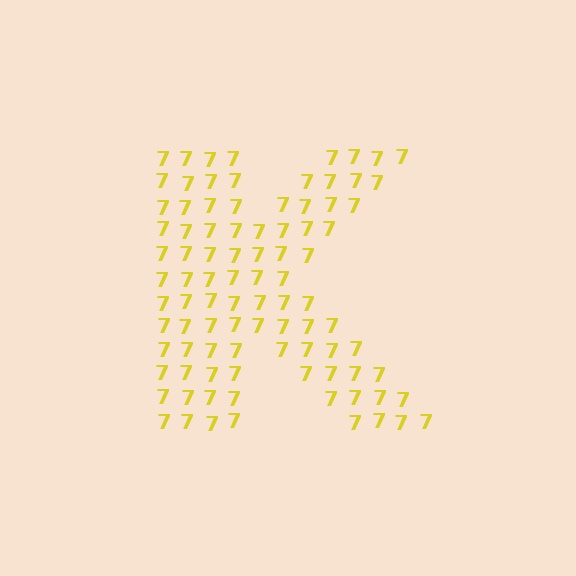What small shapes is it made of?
It is made of small digit 7's.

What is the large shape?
The large shape is the letter K.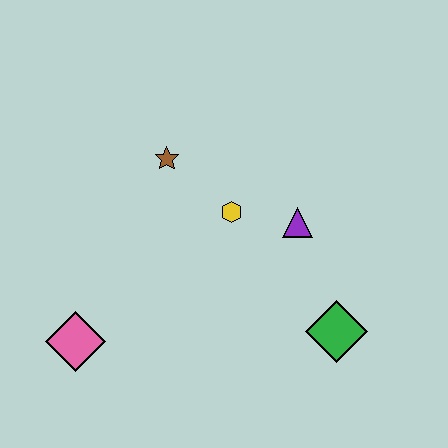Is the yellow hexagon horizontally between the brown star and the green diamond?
Yes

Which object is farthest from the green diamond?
The pink diamond is farthest from the green diamond.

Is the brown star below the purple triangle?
No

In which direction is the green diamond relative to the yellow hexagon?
The green diamond is below the yellow hexagon.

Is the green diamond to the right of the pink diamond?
Yes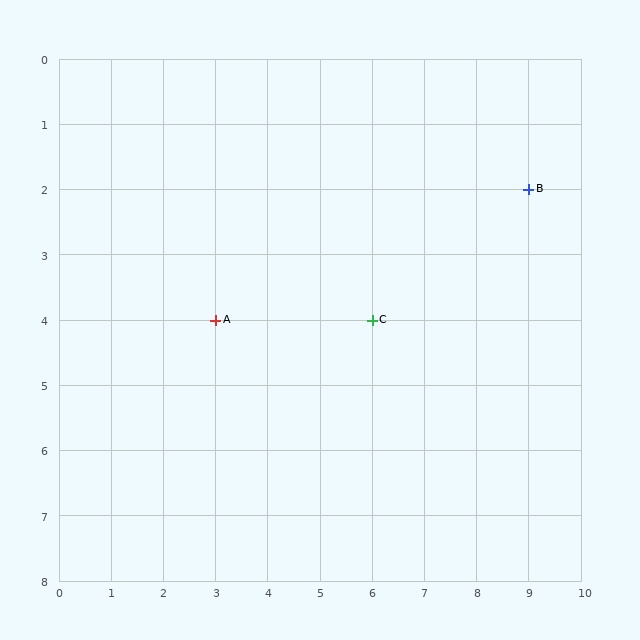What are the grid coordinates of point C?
Point C is at grid coordinates (6, 4).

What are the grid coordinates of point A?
Point A is at grid coordinates (3, 4).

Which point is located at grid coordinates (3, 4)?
Point A is at (3, 4).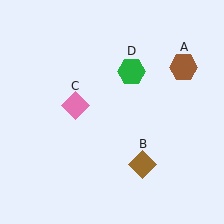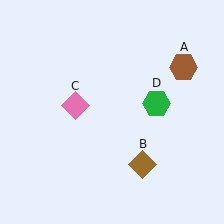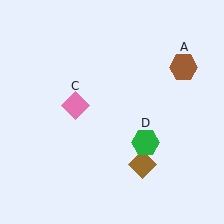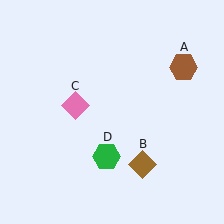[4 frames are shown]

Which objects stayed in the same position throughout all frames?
Brown hexagon (object A) and brown diamond (object B) and pink diamond (object C) remained stationary.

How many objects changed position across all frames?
1 object changed position: green hexagon (object D).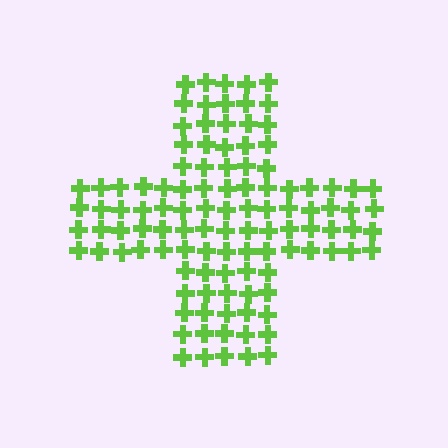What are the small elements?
The small elements are crosses.